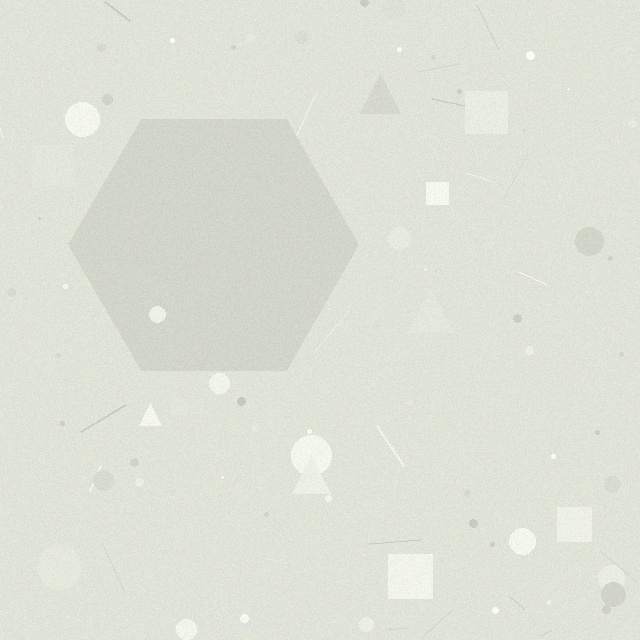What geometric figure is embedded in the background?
A hexagon is embedded in the background.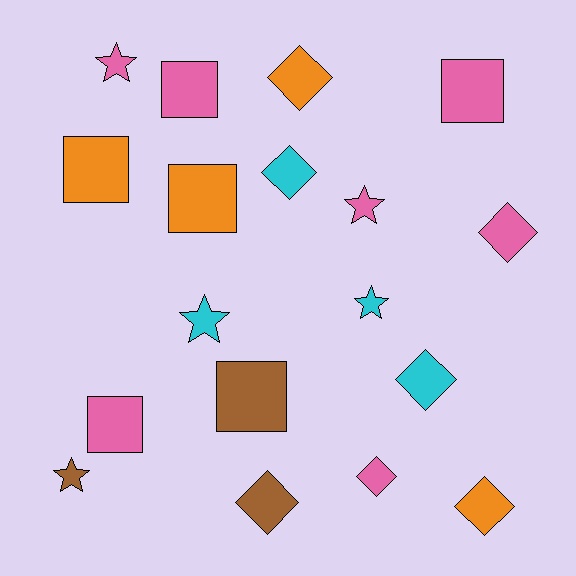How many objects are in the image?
There are 18 objects.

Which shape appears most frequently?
Diamond, with 7 objects.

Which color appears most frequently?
Pink, with 7 objects.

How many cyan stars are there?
There are 2 cyan stars.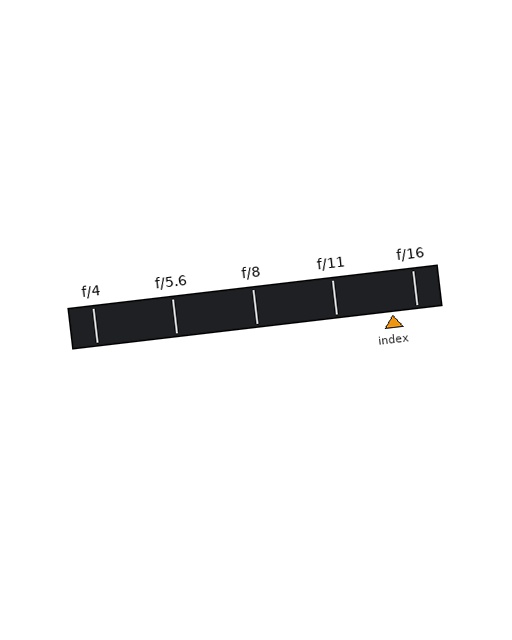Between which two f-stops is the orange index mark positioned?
The index mark is between f/11 and f/16.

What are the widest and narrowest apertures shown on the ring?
The widest aperture shown is f/4 and the narrowest is f/16.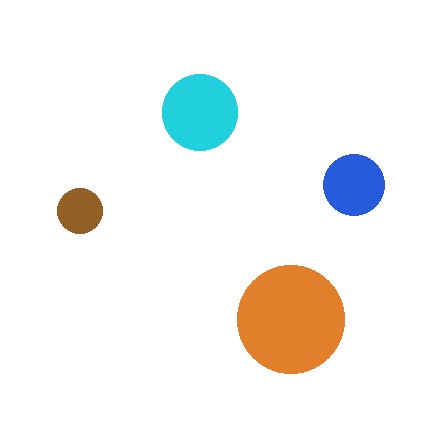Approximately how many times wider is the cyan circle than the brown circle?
About 1.5 times wider.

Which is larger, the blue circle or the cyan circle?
The cyan one.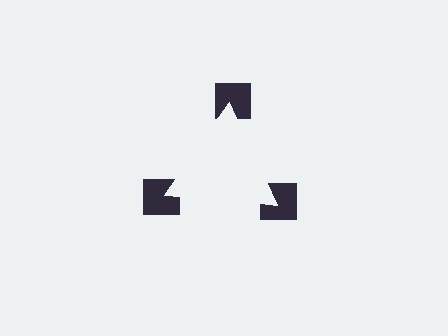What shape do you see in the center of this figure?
An illusory triangle — its edges are inferred from the aligned wedge cuts in the notched squares, not physically drawn.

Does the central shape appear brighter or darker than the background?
It typically appears slightly brighter than the background, even though no actual brightness change is drawn.